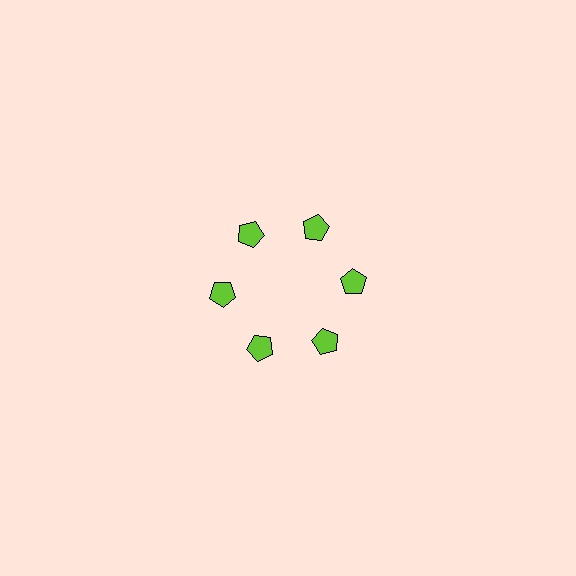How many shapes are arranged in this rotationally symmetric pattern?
There are 6 shapes, arranged in 6 groups of 1.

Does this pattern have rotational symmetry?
Yes, this pattern has 6-fold rotational symmetry. It looks the same after rotating 60 degrees around the center.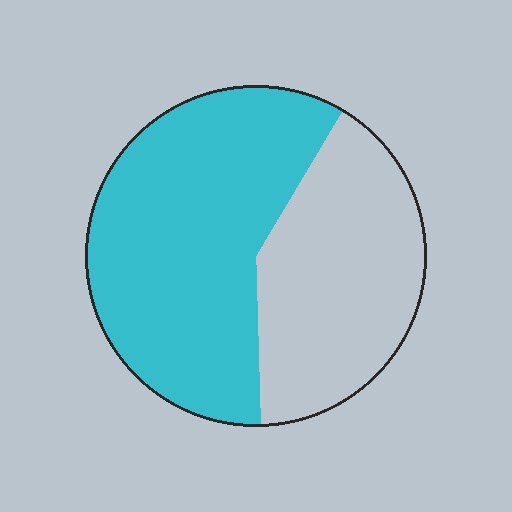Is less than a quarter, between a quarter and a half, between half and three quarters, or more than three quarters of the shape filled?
Between half and three quarters.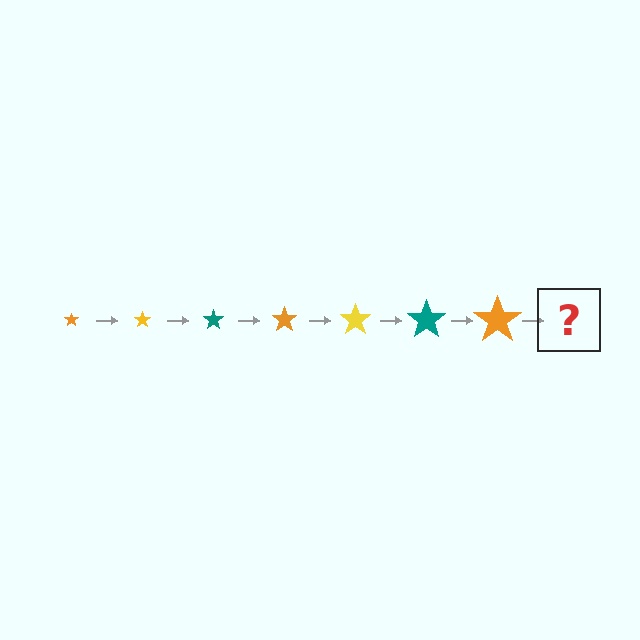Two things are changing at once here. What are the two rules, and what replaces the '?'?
The two rules are that the star grows larger each step and the color cycles through orange, yellow, and teal. The '?' should be a yellow star, larger than the previous one.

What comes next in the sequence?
The next element should be a yellow star, larger than the previous one.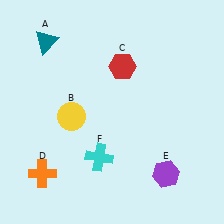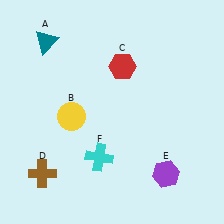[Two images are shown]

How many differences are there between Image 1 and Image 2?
There is 1 difference between the two images.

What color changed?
The cross (D) changed from orange in Image 1 to brown in Image 2.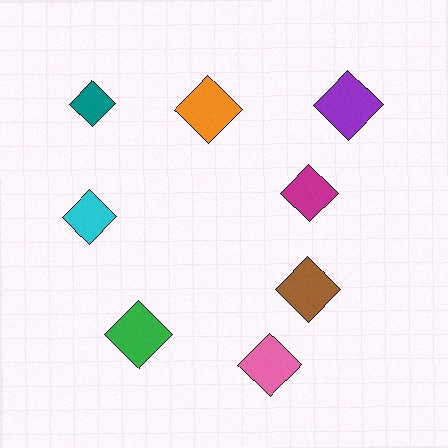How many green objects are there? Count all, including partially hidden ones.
There is 1 green object.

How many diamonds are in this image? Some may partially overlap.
There are 8 diamonds.